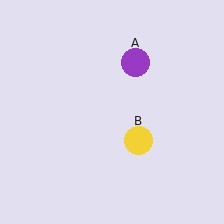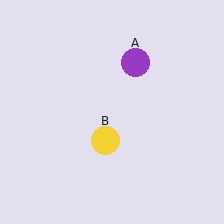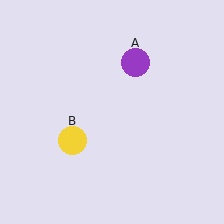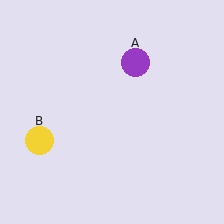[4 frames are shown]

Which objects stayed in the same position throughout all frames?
Purple circle (object A) remained stationary.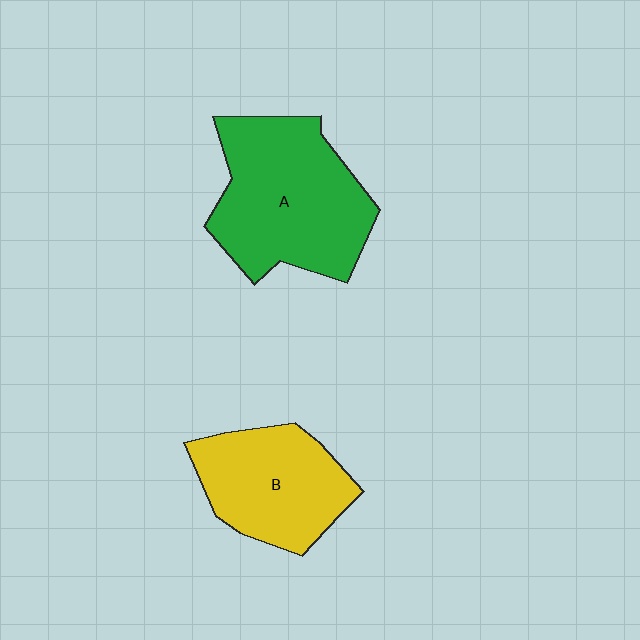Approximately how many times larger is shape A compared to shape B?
Approximately 1.4 times.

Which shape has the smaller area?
Shape B (yellow).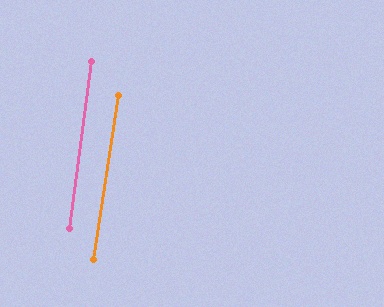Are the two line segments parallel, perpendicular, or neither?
Parallel — their directions differ by only 0.8°.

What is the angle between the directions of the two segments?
Approximately 1 degree.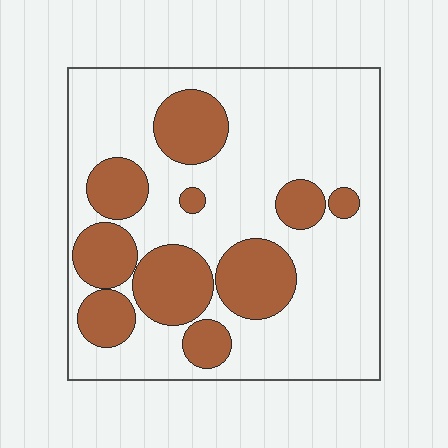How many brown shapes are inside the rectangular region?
10.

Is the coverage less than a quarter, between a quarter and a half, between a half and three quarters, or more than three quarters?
Between a quarter and a half.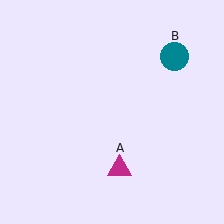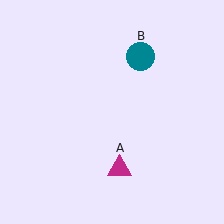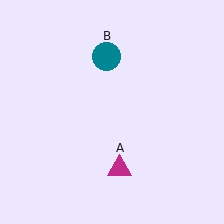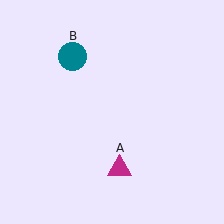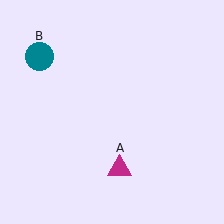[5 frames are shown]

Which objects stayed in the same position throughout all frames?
Magenta triangle (object A) remained stationary.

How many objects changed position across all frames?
1 object changed position: teal circle (object B).